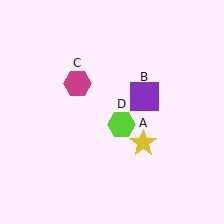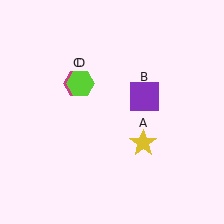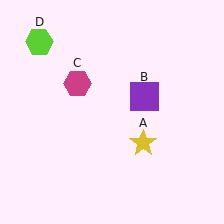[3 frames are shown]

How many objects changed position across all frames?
1 object changed position: lime hexagon (object D).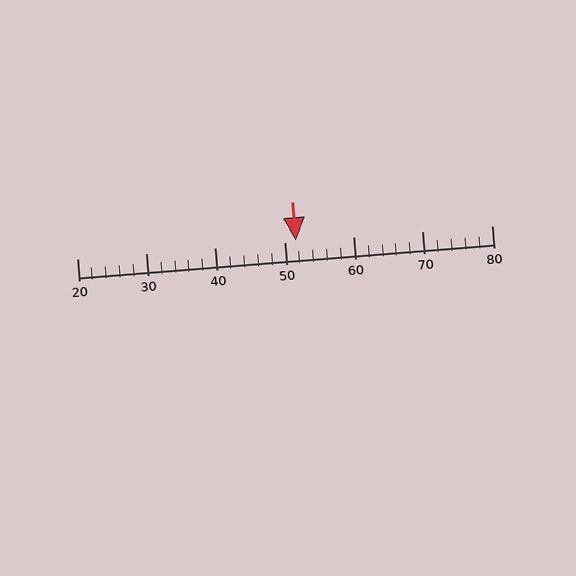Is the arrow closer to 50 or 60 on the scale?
The arrow is closer to 50.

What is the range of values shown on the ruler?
The ruler shows values from 20 to 80.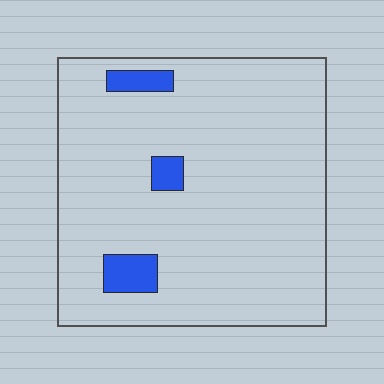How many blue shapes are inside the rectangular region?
3.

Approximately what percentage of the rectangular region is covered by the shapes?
Approximately 5%.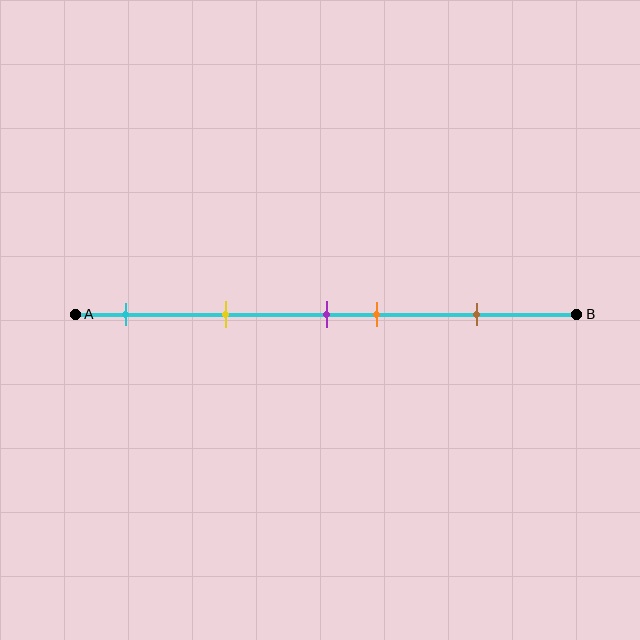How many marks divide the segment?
There are 5 marks dividing the segment.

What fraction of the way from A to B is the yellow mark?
The yellow mark is approximately 30% (0.3) of the way from A to B.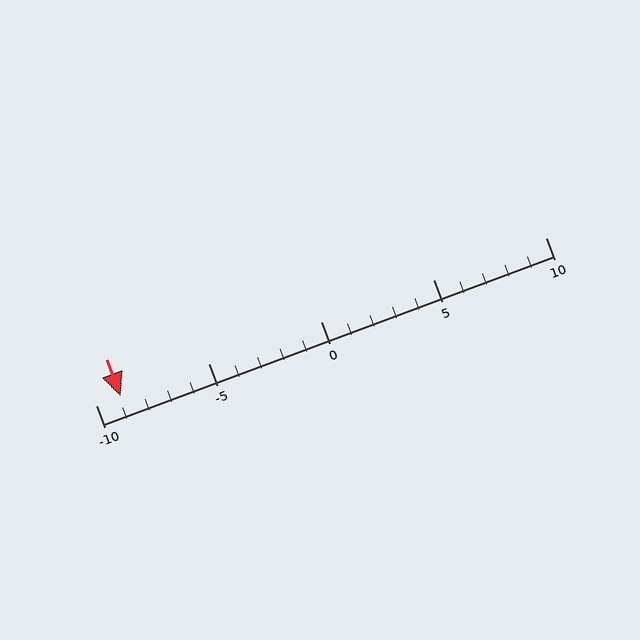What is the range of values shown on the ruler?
The ruler shows values from -10 to 10.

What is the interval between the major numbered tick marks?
The major tick marks are spaced 5 units apart.